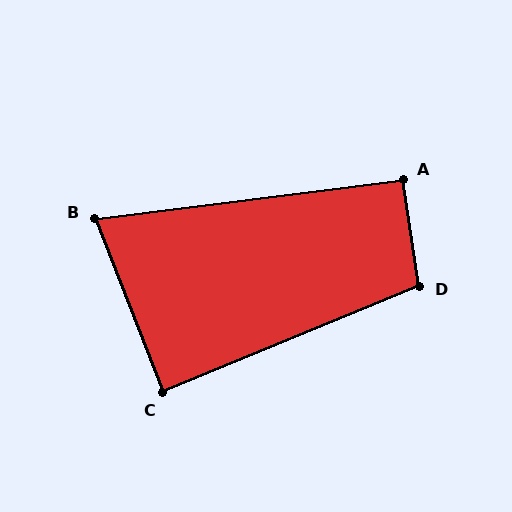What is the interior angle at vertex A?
Approximately 91 degrees (approximately right).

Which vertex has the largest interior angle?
D, at approximately 104 degrees.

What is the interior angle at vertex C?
Approximately 89 degrees (approximately right).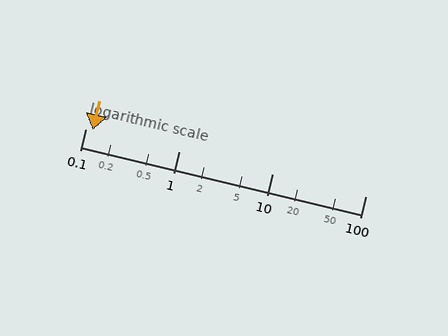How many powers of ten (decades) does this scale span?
The scale spans 3 decades, from 0.1 to 100.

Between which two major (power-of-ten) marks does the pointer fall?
The pointer is between 0.1 and 1.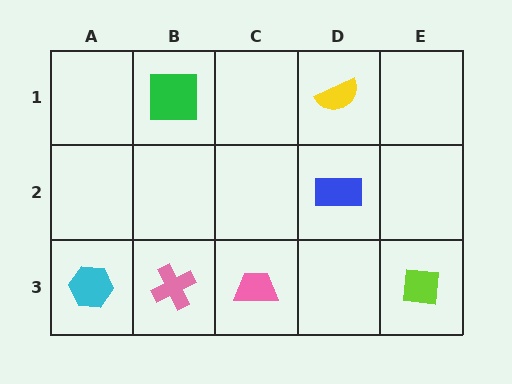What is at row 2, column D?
A blue rectangle.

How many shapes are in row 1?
2 shapes.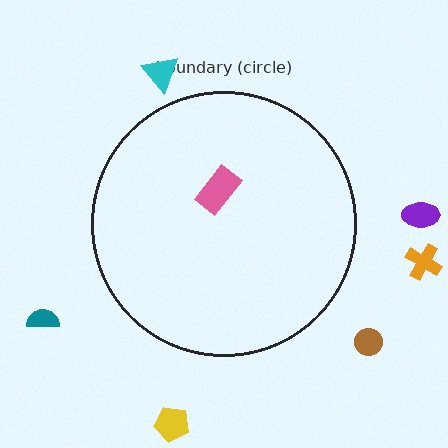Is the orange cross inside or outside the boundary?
Outside.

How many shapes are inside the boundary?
1 inside, 6 outside.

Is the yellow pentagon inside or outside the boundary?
Outside.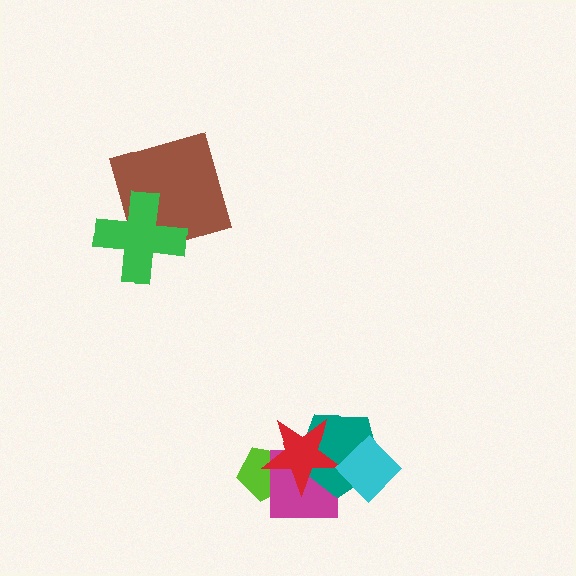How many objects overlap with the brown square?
1 object overlaps with the brown square.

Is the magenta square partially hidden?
Yes, it is partially covered by another shape.